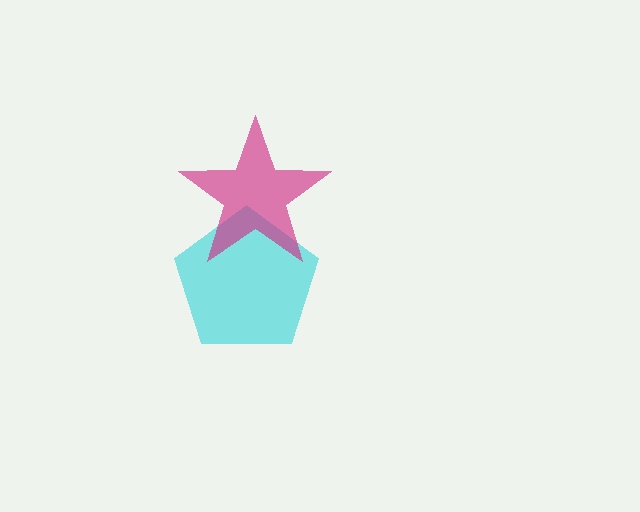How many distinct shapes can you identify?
There are 2 distinct shapes: a cyan pentagon, a magenta star.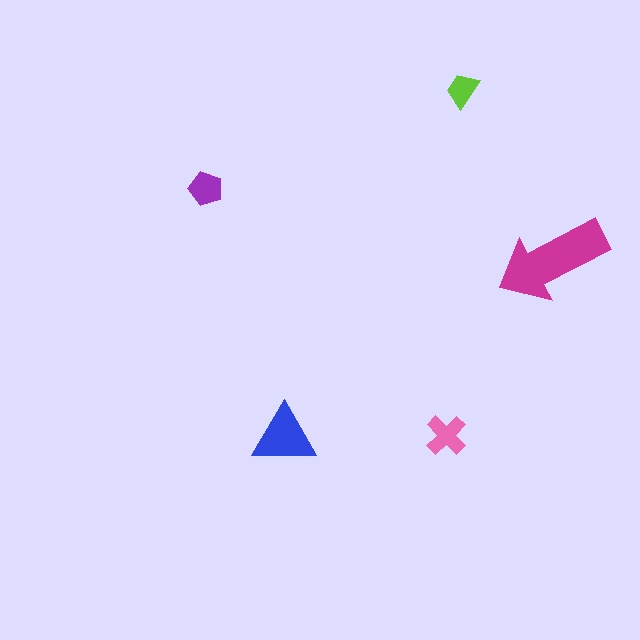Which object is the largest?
The magenta arrow.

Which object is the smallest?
The lime trapezoid.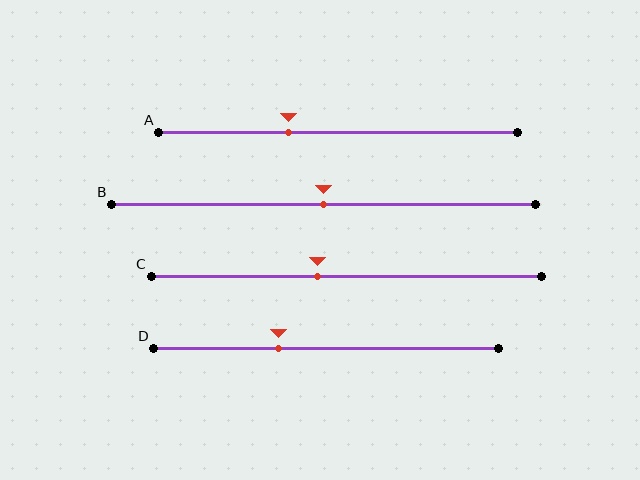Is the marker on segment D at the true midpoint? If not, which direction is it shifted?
No, the marker on segment D is shifted to the left by about 14% of the segment length.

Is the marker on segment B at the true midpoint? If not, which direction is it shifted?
Yes, the marker on segment B is at the true midpoint.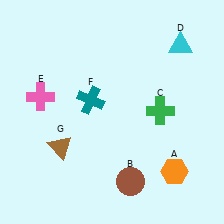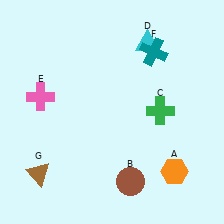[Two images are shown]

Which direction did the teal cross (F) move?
The teal cross (F) moved right.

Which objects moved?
The objects that moved are: the cyan triangle (D), the teal cross (F), the brown triangle (G).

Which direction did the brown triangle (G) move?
The brown triangle (G) moved down.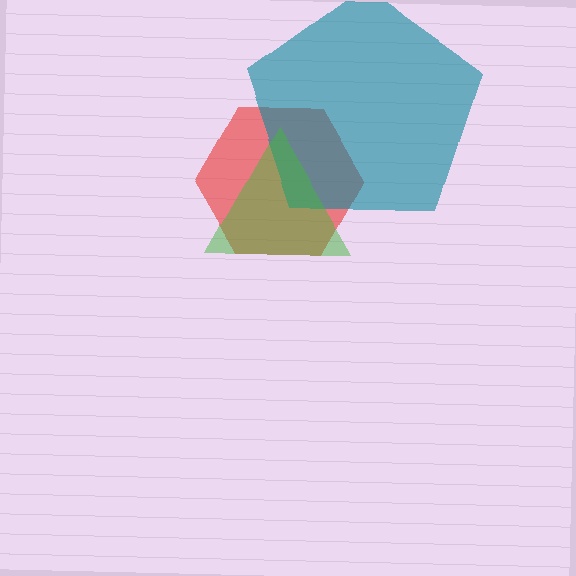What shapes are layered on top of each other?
The layered shapes are: a red hexagon, a teal pentagon, a green triangle.